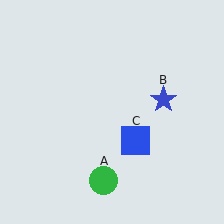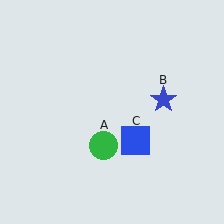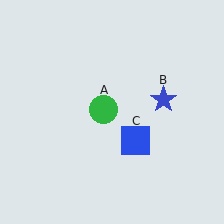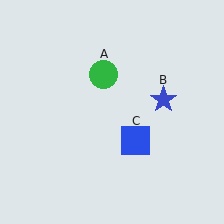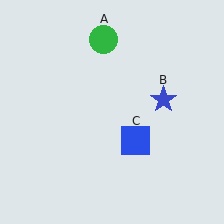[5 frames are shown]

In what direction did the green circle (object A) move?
The green circle (object A) moved up.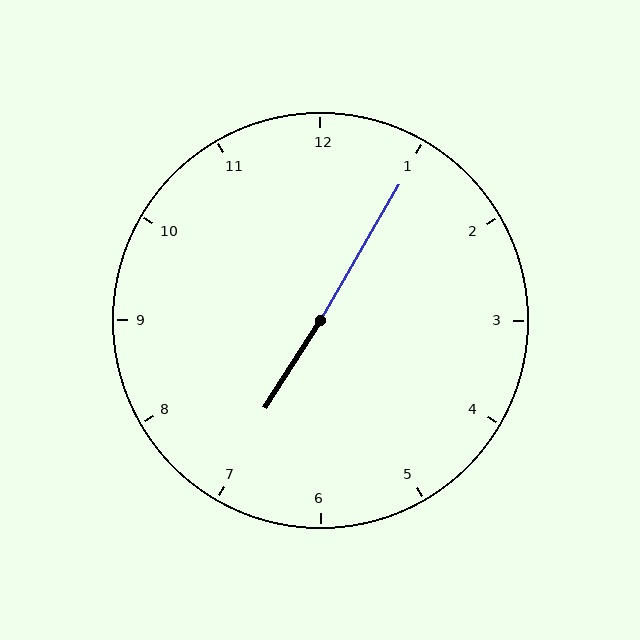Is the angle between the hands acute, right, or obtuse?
It is obtuse.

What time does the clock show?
7:05.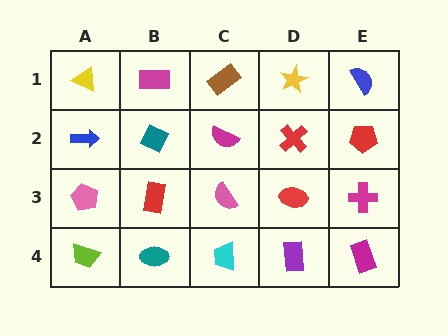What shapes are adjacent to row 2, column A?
A yellow triangle (row 1, column A), a pink pentagon (row 3, column A), a teal diamond (row 2, column B).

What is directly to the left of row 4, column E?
A purple rectangle.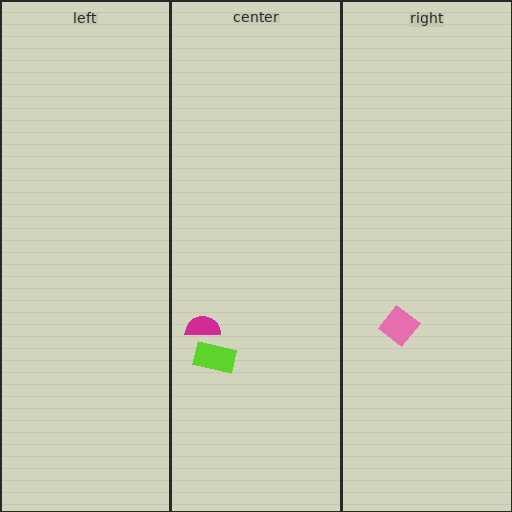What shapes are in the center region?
The magenta semicircle, the lime rectangle.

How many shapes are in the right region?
1.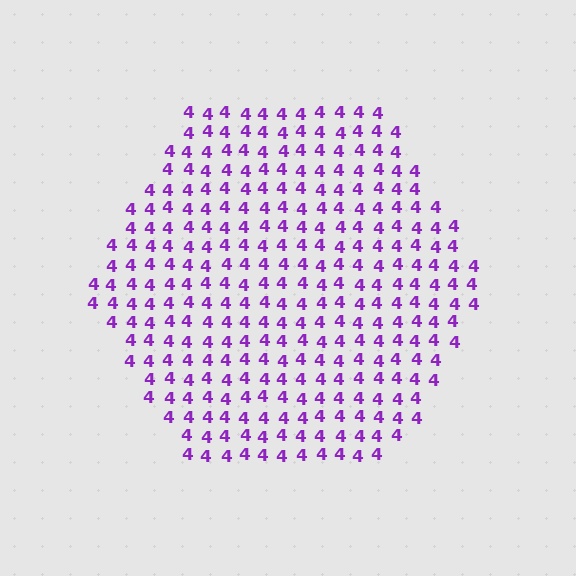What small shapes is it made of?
It is made of small digit 4's.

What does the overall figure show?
The overall figure shows a hexagon.